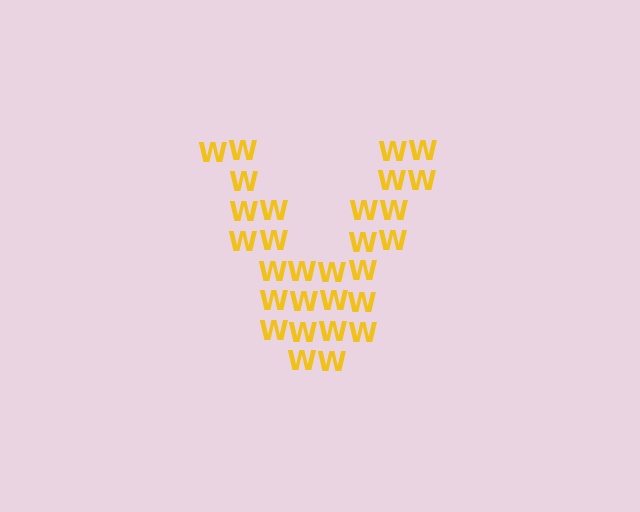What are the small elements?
The small elements are letter W's.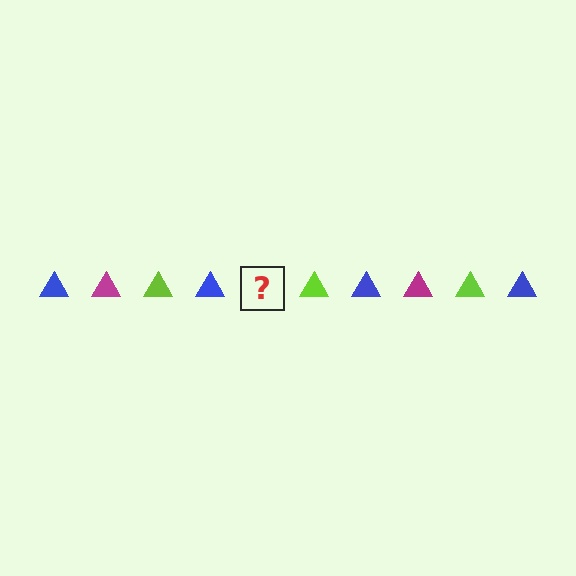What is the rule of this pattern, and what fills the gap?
The rule is that the pattern cycles through blue, magenta, lime triangles. The gap should be filled with a magenta triangle.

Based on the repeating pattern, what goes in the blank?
The blank should be a magenta triangle.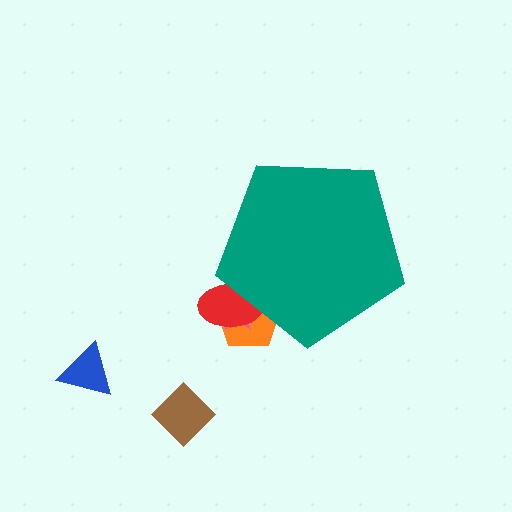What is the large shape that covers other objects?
A teal pentagon.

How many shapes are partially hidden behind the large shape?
3 shapes are partially hidden.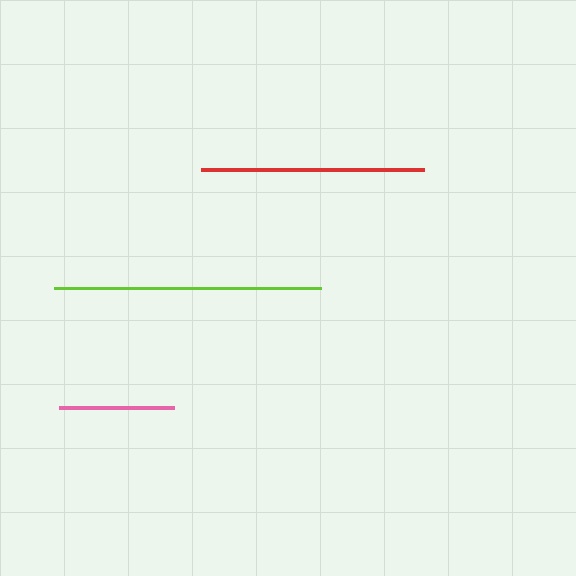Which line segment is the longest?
The lime line is the longest at approximately 268 pixels.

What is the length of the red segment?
The red segment is approximately 223 pixels long.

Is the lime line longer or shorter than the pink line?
The lime line is longer than the pink line.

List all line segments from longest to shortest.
From longest to shortest: lime, red, pink.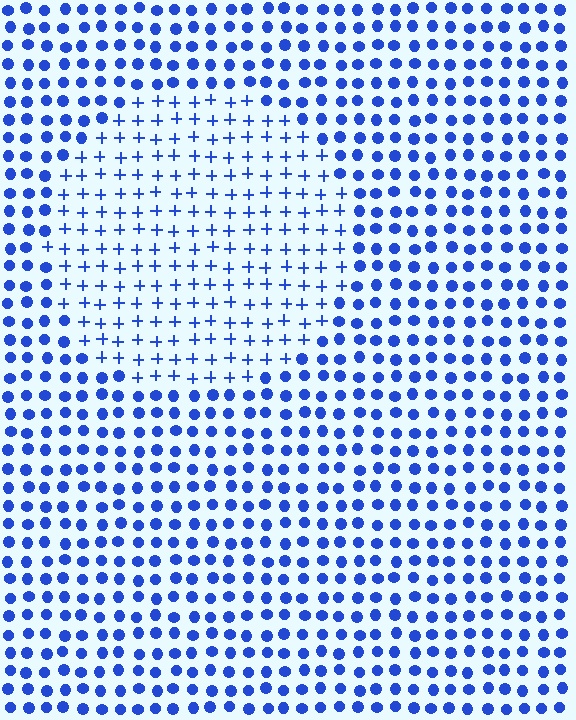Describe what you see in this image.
The image is filled with small blue elements arranged in a uniform grid. A circle-shaped region contains plus signs, while the surrounding area contains circles. The boundary is defined purely by the change in element shape.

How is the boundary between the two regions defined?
The boundary is defined by a change in element shape: plus signs inside vs. circles outside. All elements share the same color and spacing.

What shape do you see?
I see a circle.